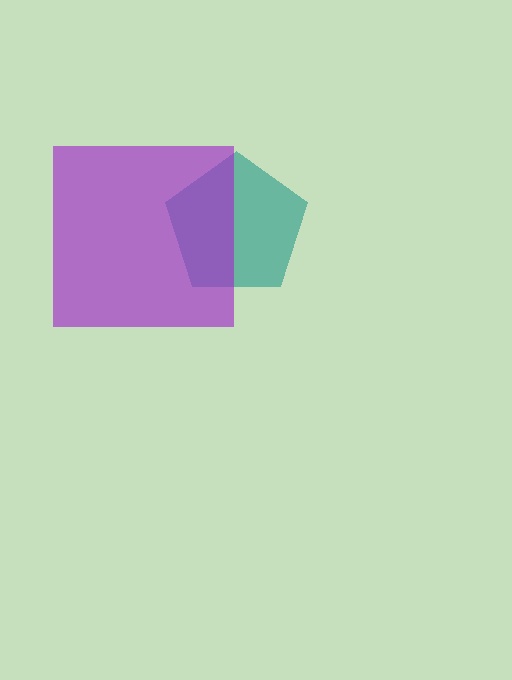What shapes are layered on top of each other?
The layered shapes are: a teal pentagon, a purple square.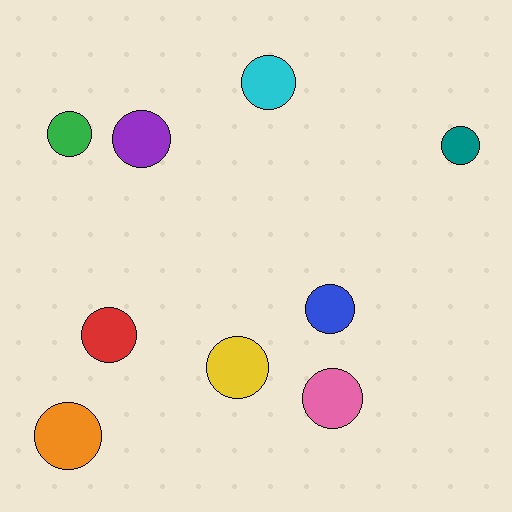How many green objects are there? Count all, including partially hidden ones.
There is 1 green object.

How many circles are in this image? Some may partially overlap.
There are 9 circles.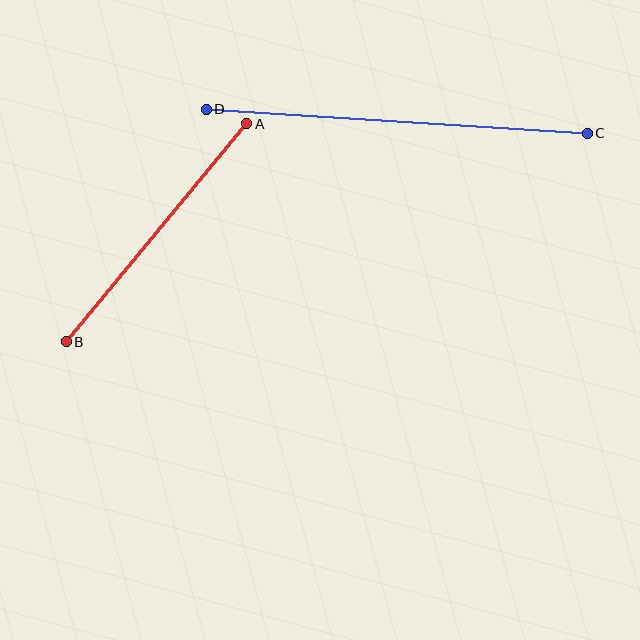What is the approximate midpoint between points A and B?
The midpoint is at approximately (156, 233) pixels.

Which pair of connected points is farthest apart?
Points C and D are farthest apart.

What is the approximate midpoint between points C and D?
The midpoint is at approximately (397, 121) pixels.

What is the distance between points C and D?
The distance is approximately 382 pixels.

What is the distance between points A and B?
The distance is approximately 283 pixels.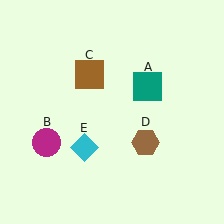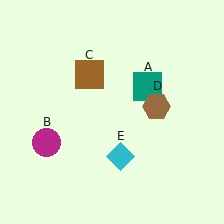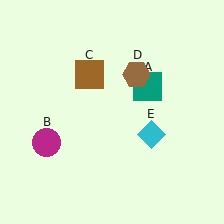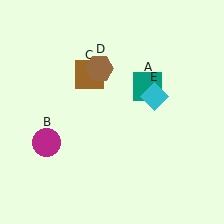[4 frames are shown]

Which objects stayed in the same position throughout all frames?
Teal square (object A) and magenta circle (object B) and brown square (object C) remained stationary.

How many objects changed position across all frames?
2 objects changed position: brown hexagon (object D), cyan diamond (object E).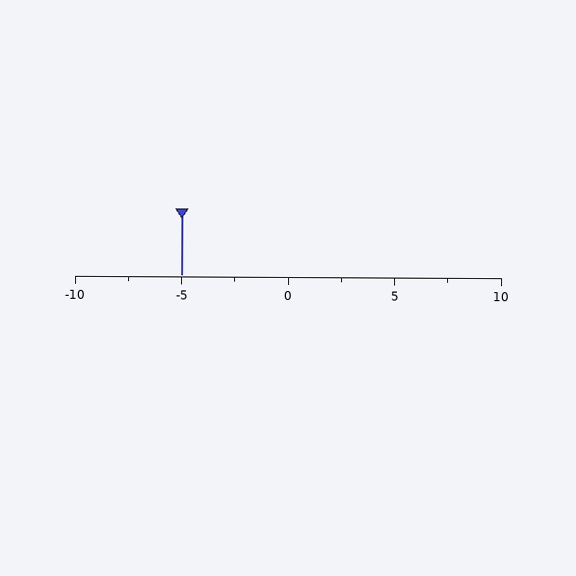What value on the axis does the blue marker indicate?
The marker indicates approximately -5.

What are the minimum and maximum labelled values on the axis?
The axis runs from -10 to 10.